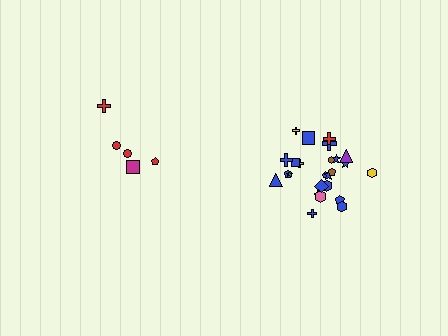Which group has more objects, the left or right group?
The right group.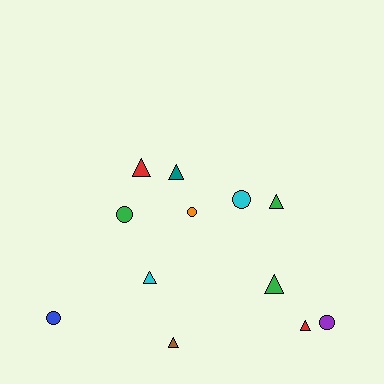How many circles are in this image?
There are 5 circles.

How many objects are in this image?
There are 12 objects.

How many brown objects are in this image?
There is 1 brown object.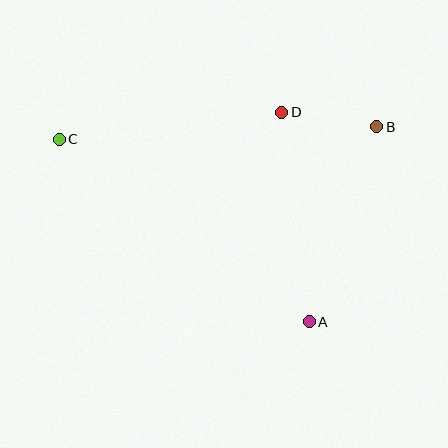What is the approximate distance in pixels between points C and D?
The distance between C and D is approximately 224 pixels.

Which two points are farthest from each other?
Points B and C are farthest from each other.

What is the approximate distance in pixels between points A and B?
The distance between A and B is approximately 206 pixels.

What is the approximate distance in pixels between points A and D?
The distance between A and D is approximately 211 pixels.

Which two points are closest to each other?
Points B and D are closest to each other.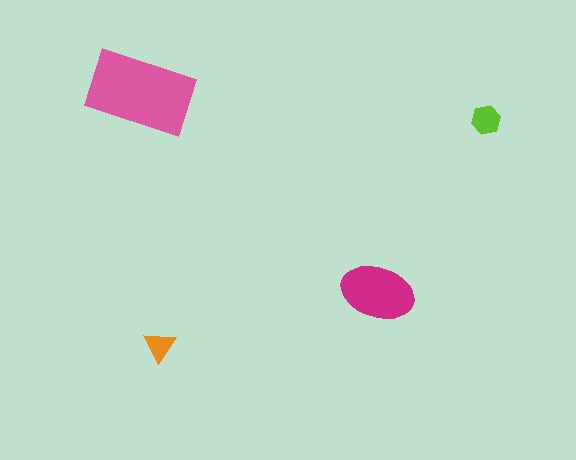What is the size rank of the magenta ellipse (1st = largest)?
2nd.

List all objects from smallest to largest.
The orange triangle, the lime hexagon, the magenta ellipse, the pink rectangle.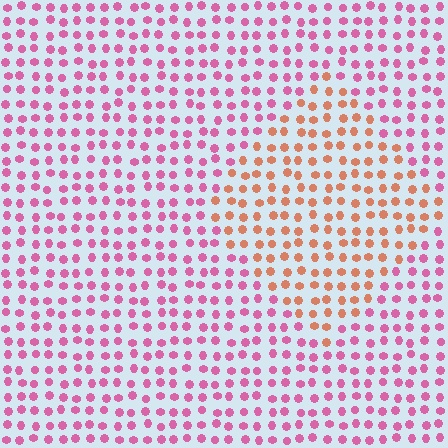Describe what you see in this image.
The image is filled with small pink elements in a uniform arrangement. A diamond-shaped region is visible where the elements are tinted to a slightly different hue, forming a subtle color boundary.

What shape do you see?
I see a diamond.